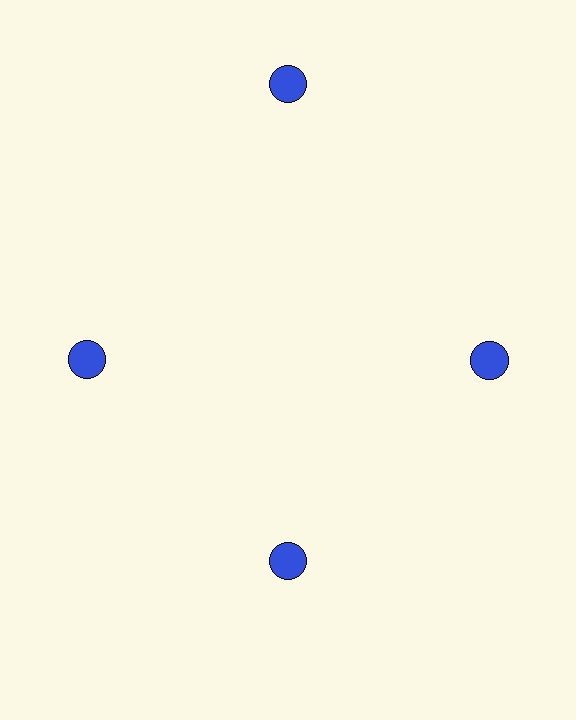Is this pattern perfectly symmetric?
No. The 4 blue circles are arranged in a ring, but one element near the 12 o'clock position is pushed outward from the center, breaking the 4-fold rotational symmetry.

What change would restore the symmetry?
The symmetry would be restored by moving it inward, back onto the ring so that all 4 circles sit at equal angles and equal distance from the center.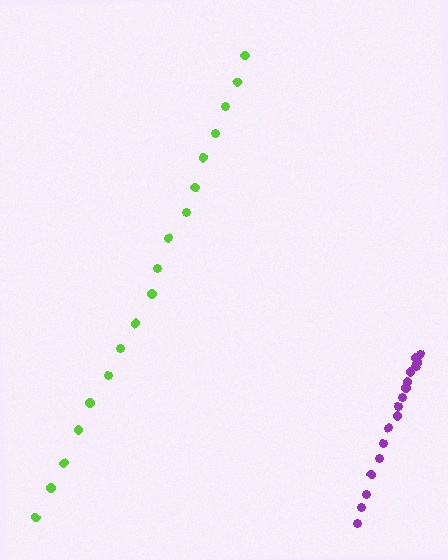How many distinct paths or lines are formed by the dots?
There are 2 distinct paths.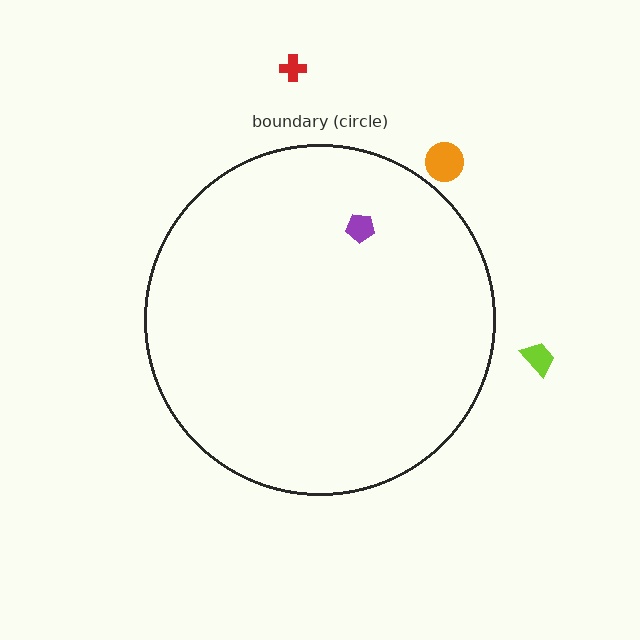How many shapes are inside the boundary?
1 inside, 3 outside.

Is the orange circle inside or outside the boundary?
Outside.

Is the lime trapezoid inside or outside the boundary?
Outside.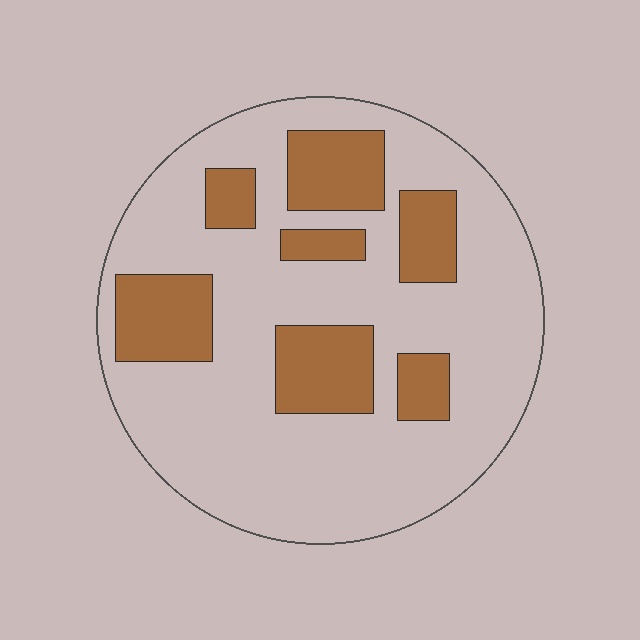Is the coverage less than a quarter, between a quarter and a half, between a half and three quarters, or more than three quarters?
Between a quarter and a half.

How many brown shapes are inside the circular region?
7.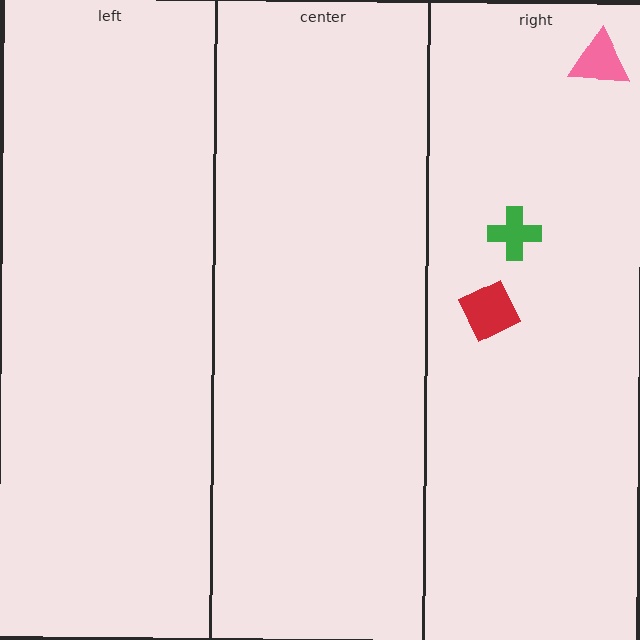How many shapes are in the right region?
3.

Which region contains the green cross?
The right region.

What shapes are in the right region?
The green cross, the red diamond, the pink triangle.